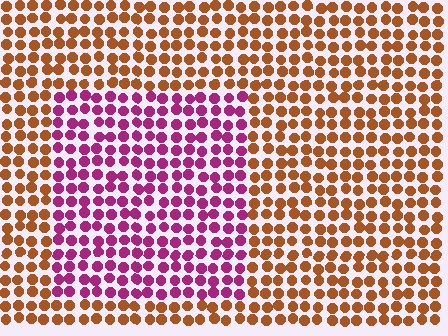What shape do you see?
I see a rectangle.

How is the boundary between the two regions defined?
The boundary is defined purely by a slight shift in hue (about 64 degrees). Spacing, size, and orientation are identical on both sides.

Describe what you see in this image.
The image is filled with small brown elements in a uniform arrangement. A rectangle-shaped region is visible where the elements are tinted to a slightly different hue, forming a subtle color boundary.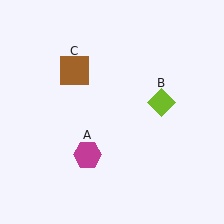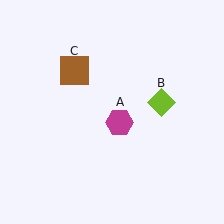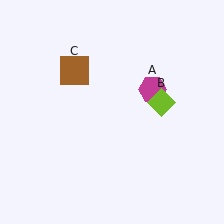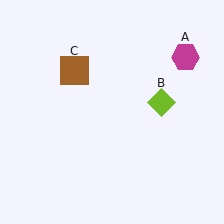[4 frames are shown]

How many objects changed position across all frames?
1 object changed position: magenta hexagon (object A).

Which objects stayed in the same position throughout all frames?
Lime diamond (object B) and brown square (object C) remained stationary.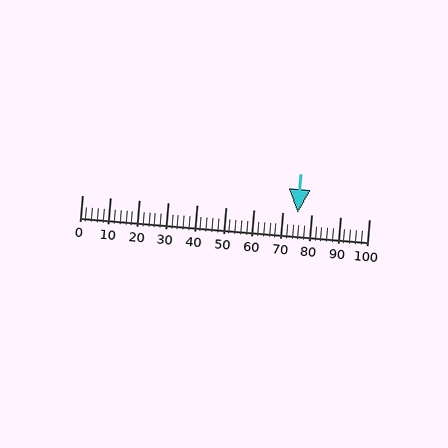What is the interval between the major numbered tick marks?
The major tick marks are spaced 10 units apart.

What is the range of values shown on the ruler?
The ruler shows values from 0 to 100.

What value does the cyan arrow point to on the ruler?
The cyan arrow points to approximately 75.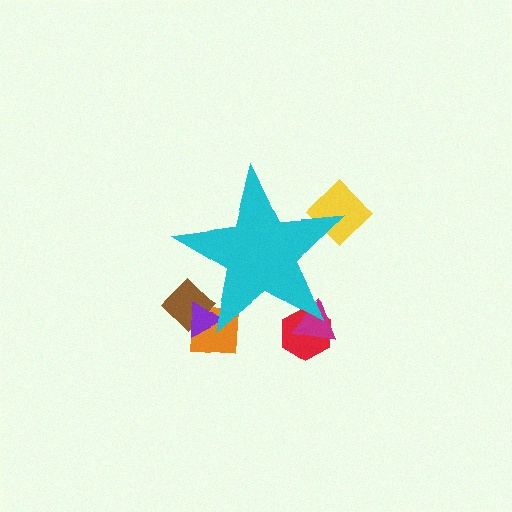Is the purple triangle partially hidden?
Yes, the purple triangle is partially hidden behind the cyan star.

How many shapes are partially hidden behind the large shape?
6 shapes are partially hidden.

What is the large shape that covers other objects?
A cyan star.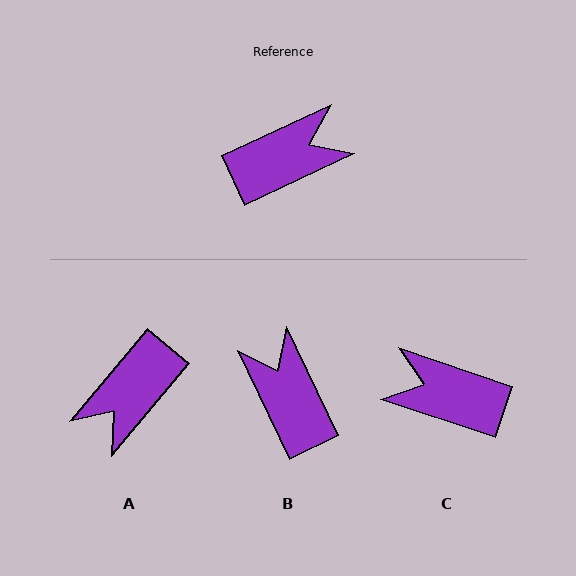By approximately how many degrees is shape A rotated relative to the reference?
Approximately 155 degrees clockwise.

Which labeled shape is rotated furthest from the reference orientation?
A, about 155 degrees away.